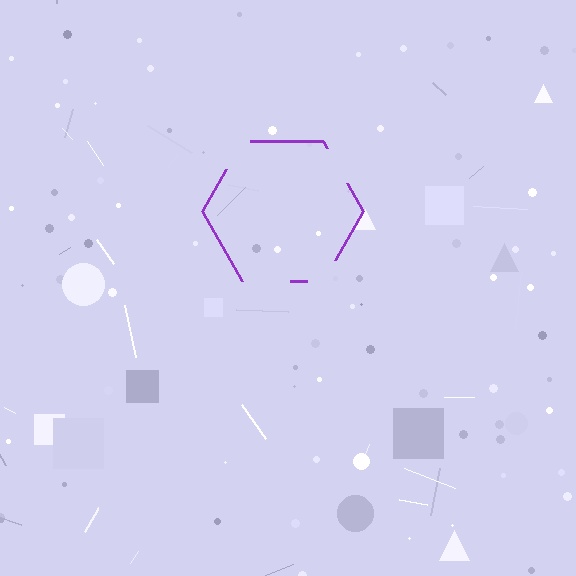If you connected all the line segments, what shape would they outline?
They would outline a hexagon.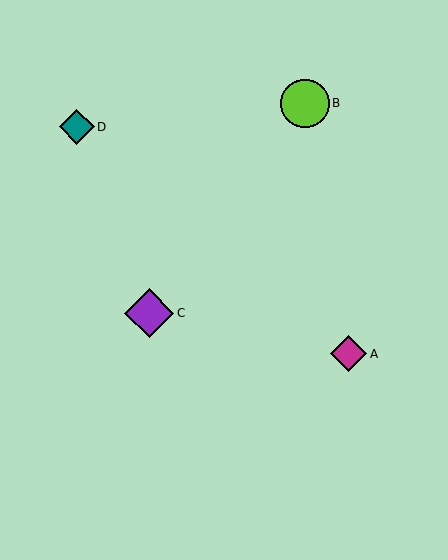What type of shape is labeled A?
Shape A is a magenta diamond.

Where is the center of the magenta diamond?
The center of the magenta diamond is at (348, 354).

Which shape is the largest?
The purple diamond (labeled C) is the largest.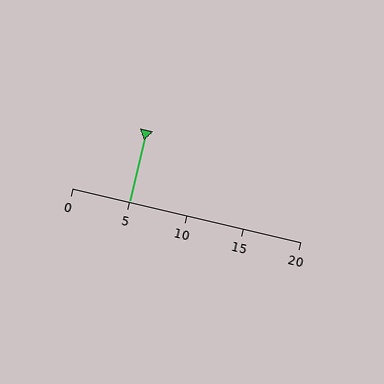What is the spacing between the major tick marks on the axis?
The major ticks are spaced 5 apart.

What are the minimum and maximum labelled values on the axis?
The axis runs from 0 to 20.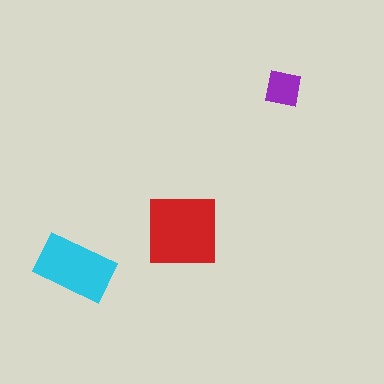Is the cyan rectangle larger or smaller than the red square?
Smaller.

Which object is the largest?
The red square.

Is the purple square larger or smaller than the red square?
Smaller.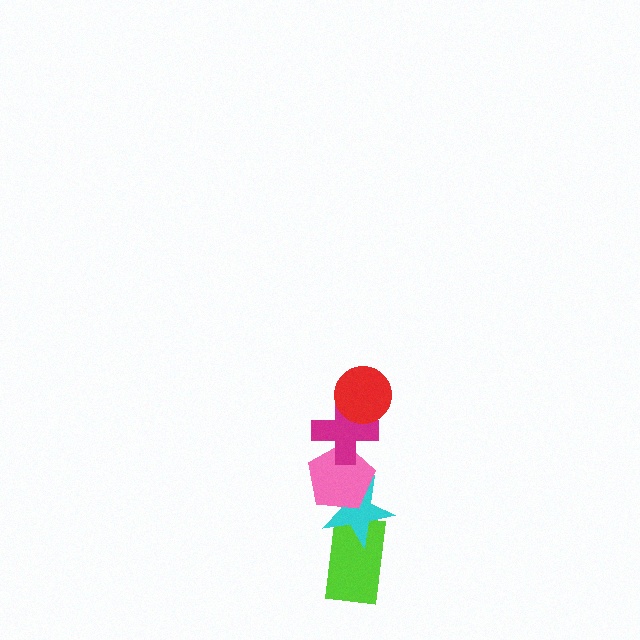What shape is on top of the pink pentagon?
The magenta cross is on top of the pink pentagon.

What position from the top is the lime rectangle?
The lime rectangle is 5th from the top.